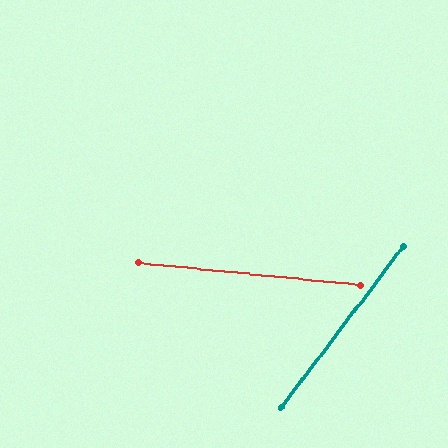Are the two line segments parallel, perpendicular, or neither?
Neither parallel nor perpendicular — they differ by about 59°.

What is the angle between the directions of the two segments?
Approximately 59 degrees.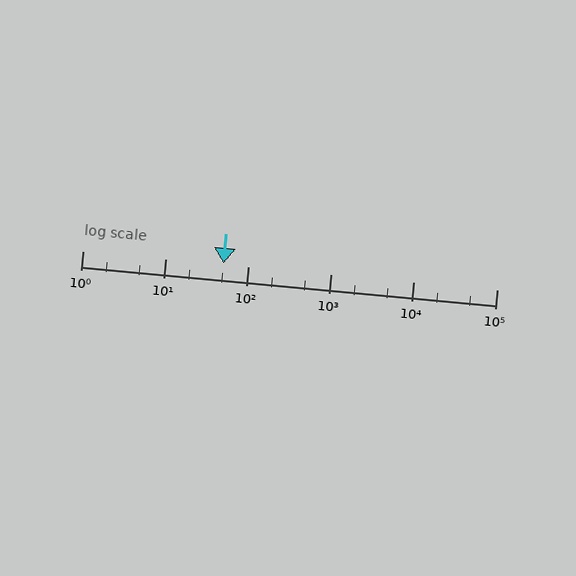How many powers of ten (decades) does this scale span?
The scale spans 5 decades, from 1 to 100000.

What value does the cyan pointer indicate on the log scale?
The pointer indicates approximately 50.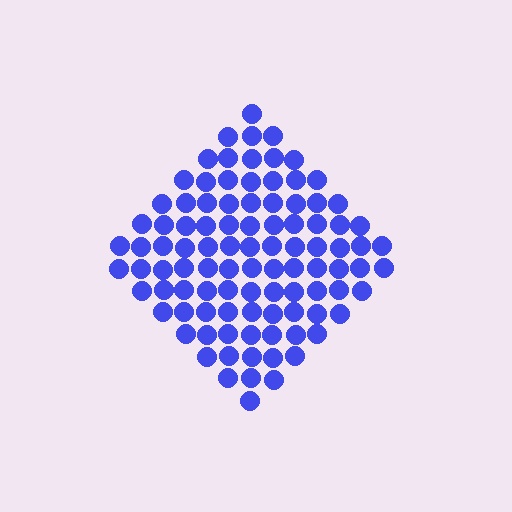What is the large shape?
The large shape is a diamond.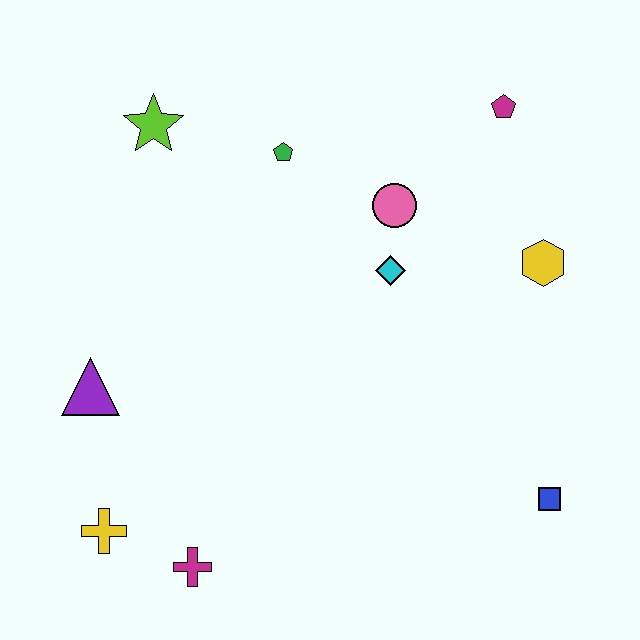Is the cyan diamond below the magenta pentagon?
Yes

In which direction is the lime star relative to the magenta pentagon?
The lime star is to the left of the magenta pentagon.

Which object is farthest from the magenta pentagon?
The yellow cross is farthest from the magenta pentagon.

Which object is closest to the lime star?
The green pentagon is closest to the lime star.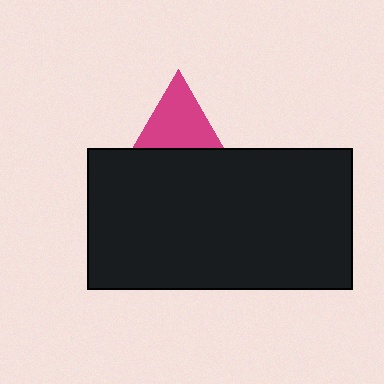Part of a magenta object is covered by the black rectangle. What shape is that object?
It is a triangle.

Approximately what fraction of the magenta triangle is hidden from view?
Roughly 49% of the magenta triangle is hidden behind the black rectangle.